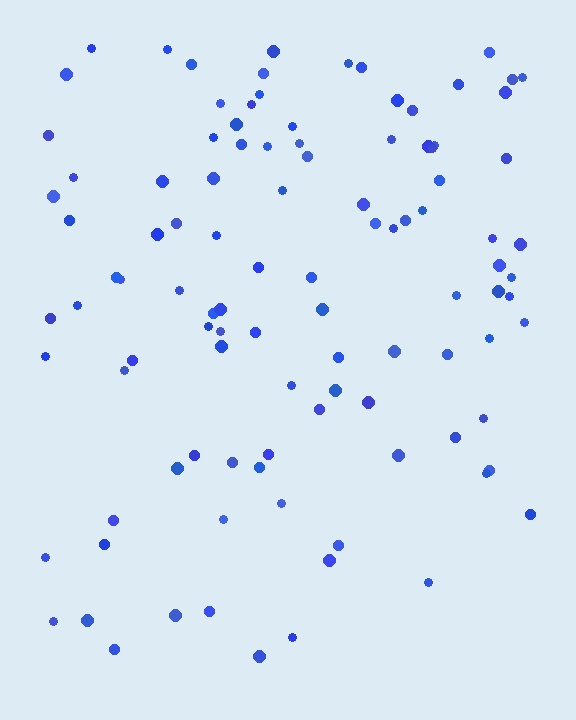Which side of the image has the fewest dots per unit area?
The bottom.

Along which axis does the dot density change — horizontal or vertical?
Vertical.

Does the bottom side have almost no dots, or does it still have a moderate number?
Still a moderate number, just noticeably fewer than the top.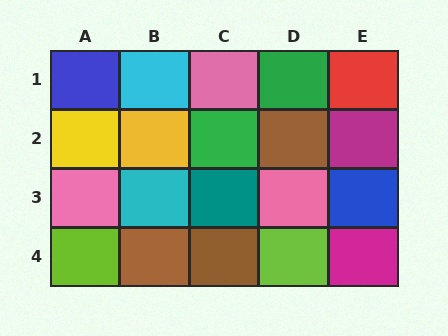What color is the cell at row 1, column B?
Cyan.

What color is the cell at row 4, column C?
Brown.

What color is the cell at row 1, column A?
Blue.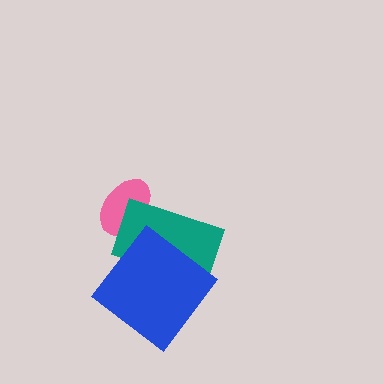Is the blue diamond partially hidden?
No, no other shape covers it.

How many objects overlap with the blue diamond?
1 object overlaps with the blue diamond.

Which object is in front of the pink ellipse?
The teal rectangle is in front of the pink ellipse.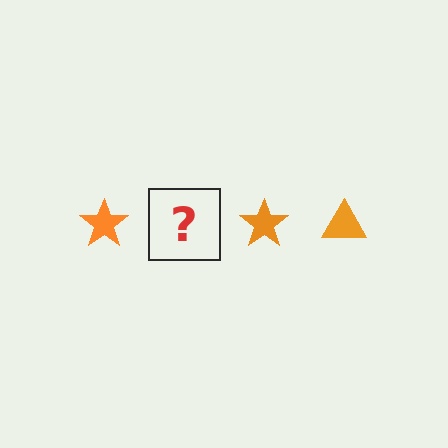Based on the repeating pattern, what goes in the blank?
The blank should be an orange triangle.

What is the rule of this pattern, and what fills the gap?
The rule is that the pattern cycles through star, triangle shapes in orange. The gap should be filled with an orange triangle.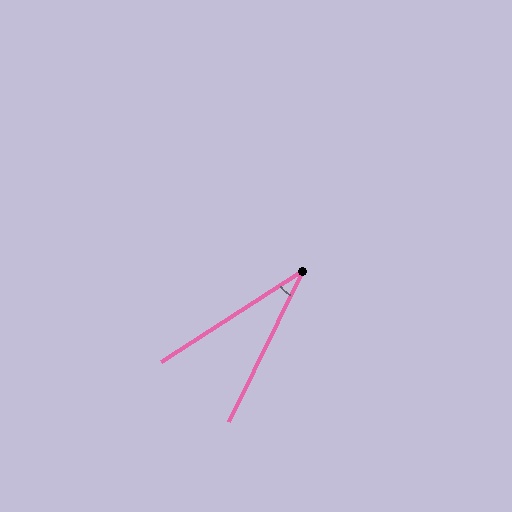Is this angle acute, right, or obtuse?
It is acute.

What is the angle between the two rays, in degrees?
Approximately 31 degrees.